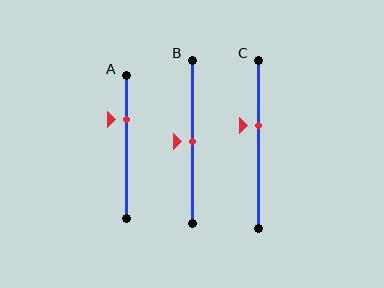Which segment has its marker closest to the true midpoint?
Segment B has its marker closest to the true midpoint.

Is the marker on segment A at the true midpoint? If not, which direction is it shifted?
No, the marker on segment A is shifted upward by about 19% of the segment length.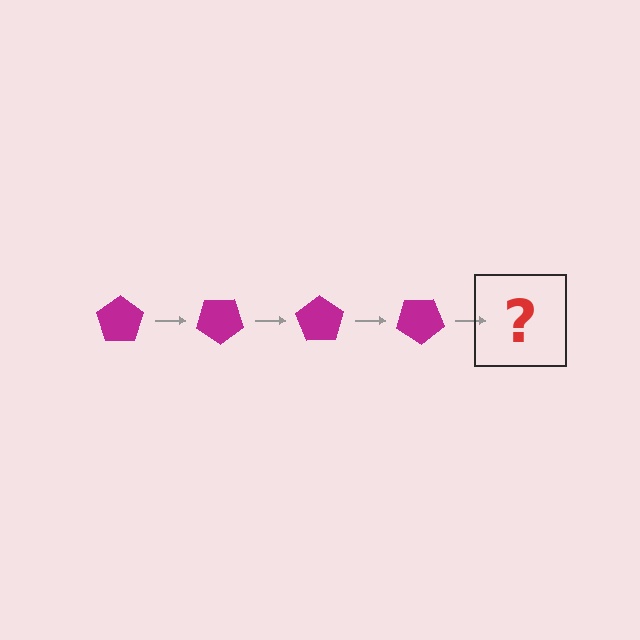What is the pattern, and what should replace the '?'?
The pattern is that the pentagon rotates 35 degrees each step. The '?' should be a magenta pentagon rotated 140 degrees.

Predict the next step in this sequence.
The next step is a magenta pentagon rotated 140 degrees.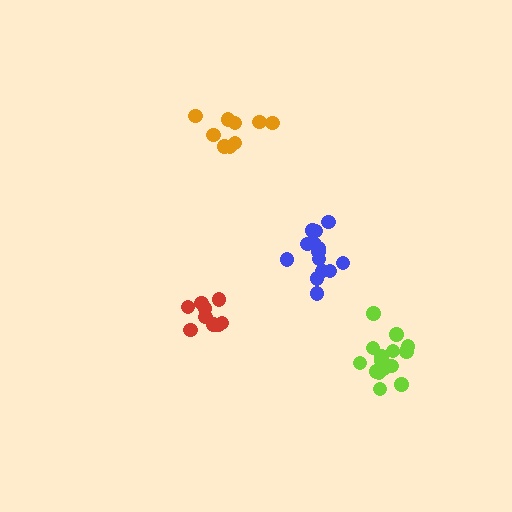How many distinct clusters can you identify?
There are 4 distinct clusters.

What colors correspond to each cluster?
The clusters are colored: lime, orange, blue, red.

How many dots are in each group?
Group 1: 15 dots, Group 2: 9 dots, Group 3: 14 dots, Group 4: 9 dots (47 total).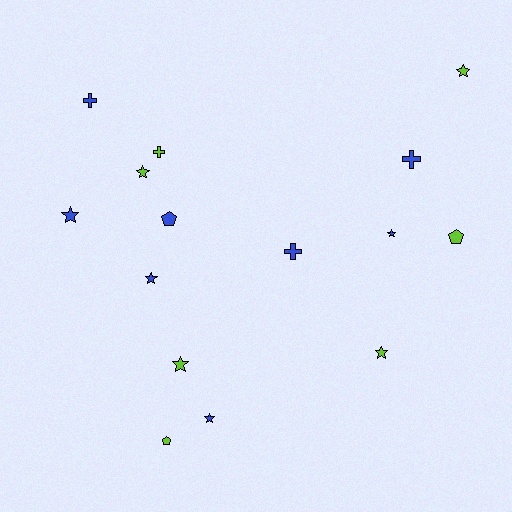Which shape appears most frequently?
Star, with 8 objects.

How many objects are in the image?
There are 15 objects.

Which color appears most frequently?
Blue, with 8 objects.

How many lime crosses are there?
There is 1 lime cross.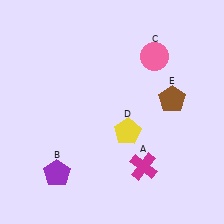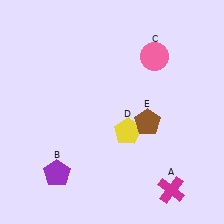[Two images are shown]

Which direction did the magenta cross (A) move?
The magenta cross (A) moved right.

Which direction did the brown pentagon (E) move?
The brown pentagon (E) moved left.